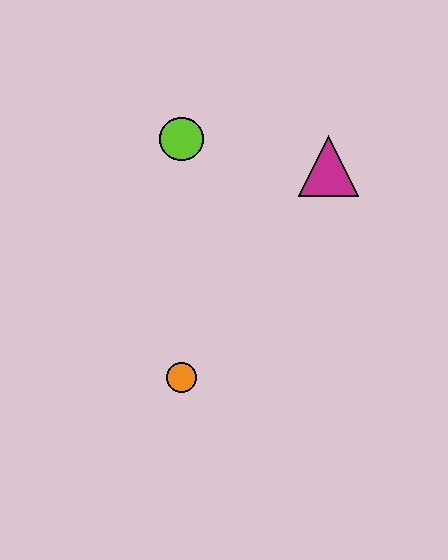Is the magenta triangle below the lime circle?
Yes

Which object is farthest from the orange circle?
The magenta triangle is farthest from the orange circle.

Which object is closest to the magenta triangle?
The lime circle is closest to the magenta triangle.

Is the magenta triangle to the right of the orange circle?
Yes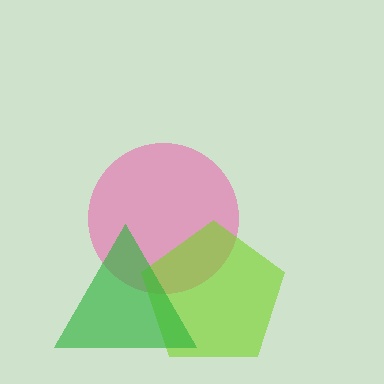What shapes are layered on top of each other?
The layered shapes are: a pink circle, a lime pentagon, a green triangle.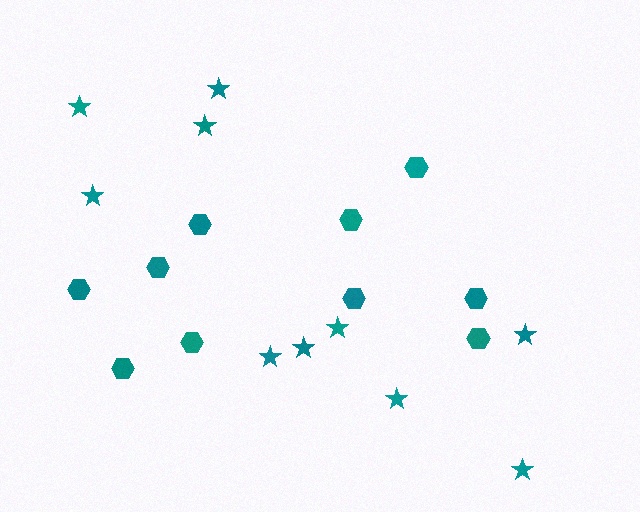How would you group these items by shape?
There are 2 groups: one group of hexagons (10) and one group of stars (10).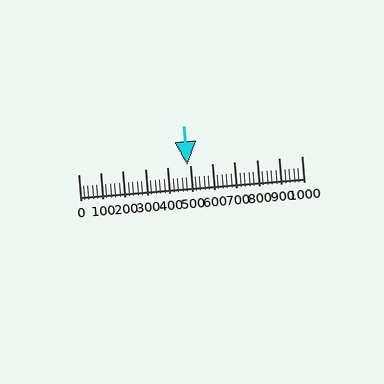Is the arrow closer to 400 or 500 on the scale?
The arrow is closer to 500.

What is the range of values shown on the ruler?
The ruler shows values from 0 to 1000.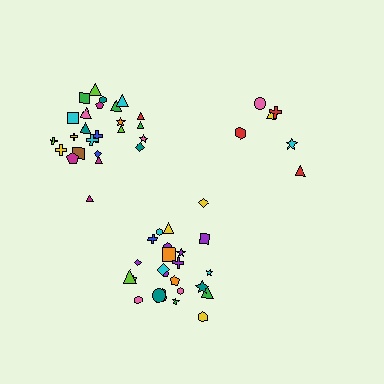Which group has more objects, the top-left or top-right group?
The top-left group.